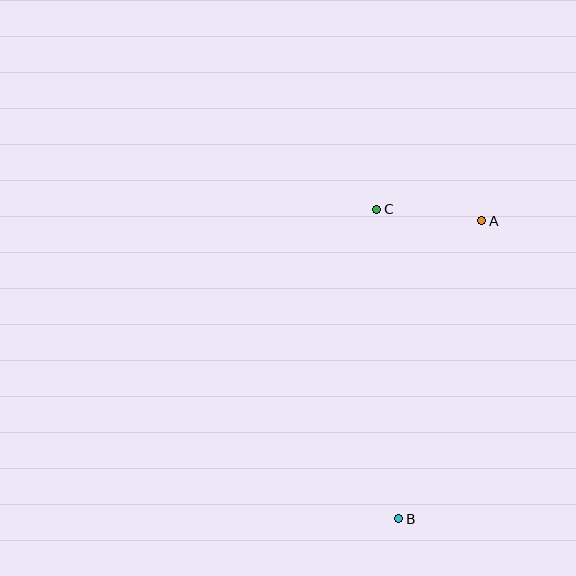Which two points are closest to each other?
Points A and C are closest to each other.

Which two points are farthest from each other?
Points B and C are farthest from each other.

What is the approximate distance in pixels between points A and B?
The distance between A and B is approximately 309 pixels.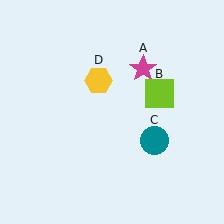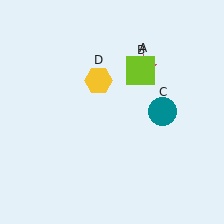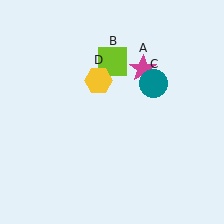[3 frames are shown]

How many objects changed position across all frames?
2 objects changed position: lime square (object B), teal circle (object C).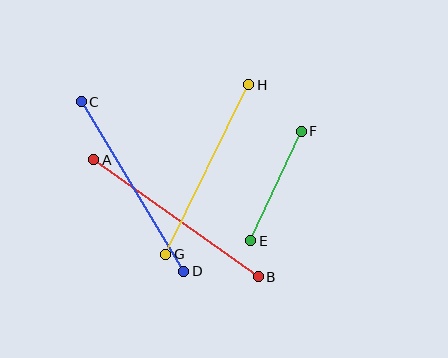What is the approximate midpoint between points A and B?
The midpoint is at approximately (176, 218) pixels.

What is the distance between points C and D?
The distance is approximately 198 pixels.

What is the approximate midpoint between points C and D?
The midpoint is at approximately (132, 186) pixels.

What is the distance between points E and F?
The distance is approximately 121 pixels.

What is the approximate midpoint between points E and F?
The midpoint is at approximately (276, 186) pixels.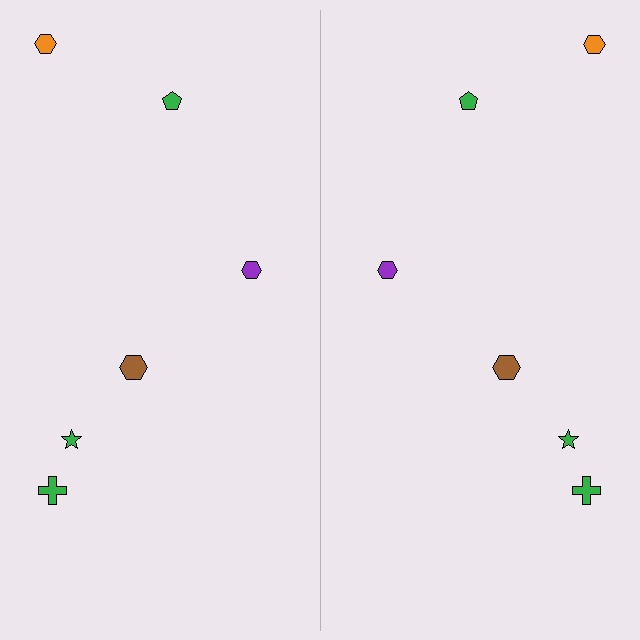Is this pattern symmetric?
Yes, this pattern has bilateral (reflection) symmetry.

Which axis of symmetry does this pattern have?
The pattern has a vertical axis of symmetry running through the center of the image.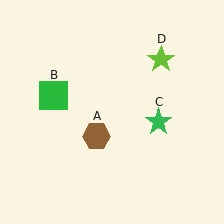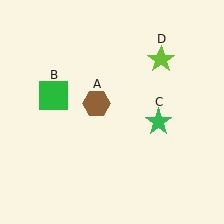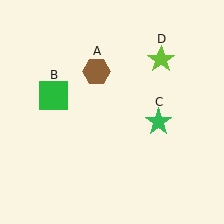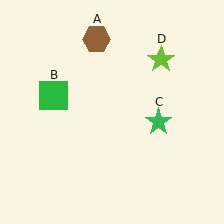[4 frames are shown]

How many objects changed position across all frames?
1 object changed position: brown hexagon (object A).